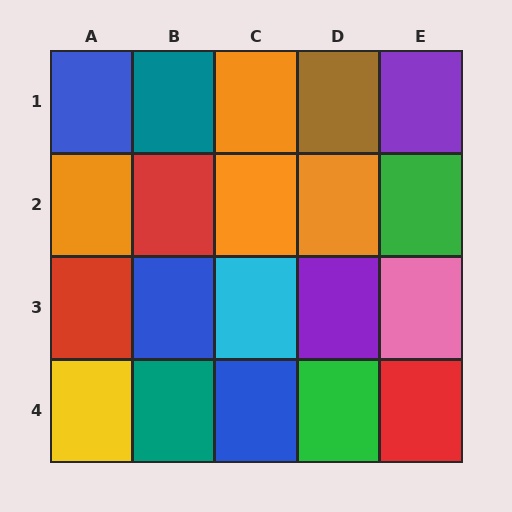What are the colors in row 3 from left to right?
Red, blue, cyan, purple, pink.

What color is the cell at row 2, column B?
Red.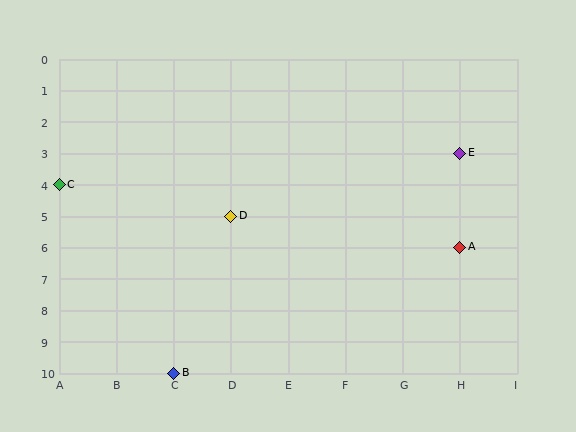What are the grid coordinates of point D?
Point D is at grid coordinates (D, 5).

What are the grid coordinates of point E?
Point E is at grid coordinates (H, 3).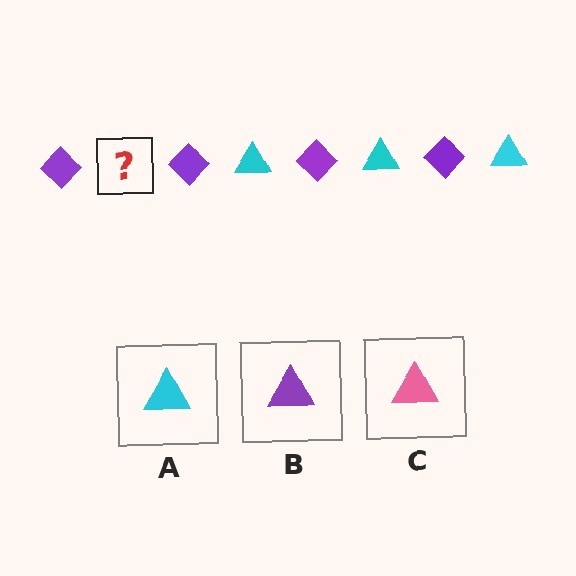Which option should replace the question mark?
Option A.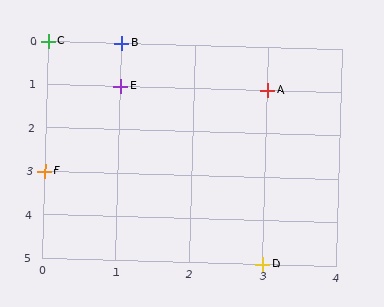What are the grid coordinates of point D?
Point D is at grid coordinates (3, 5).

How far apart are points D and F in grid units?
Points D and F are 3 columns and 2 rows apart (about 3.6 grid units diagonally).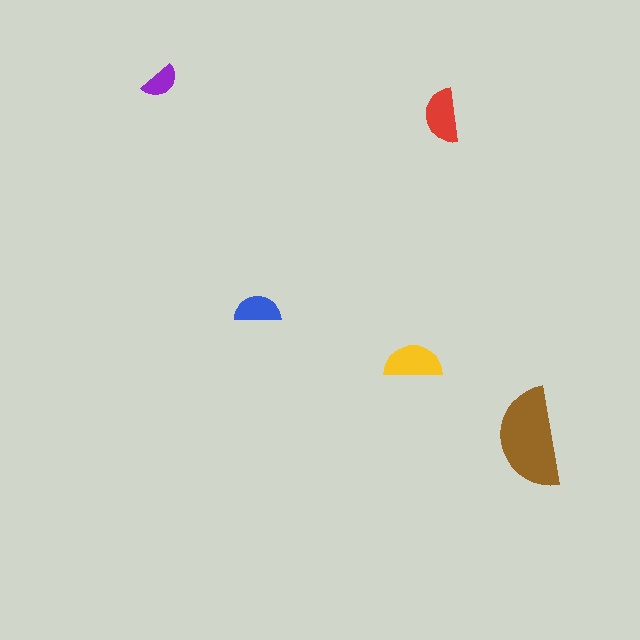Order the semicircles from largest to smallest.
the brown one, the yellow one, the red one, the blue one, the purple one.